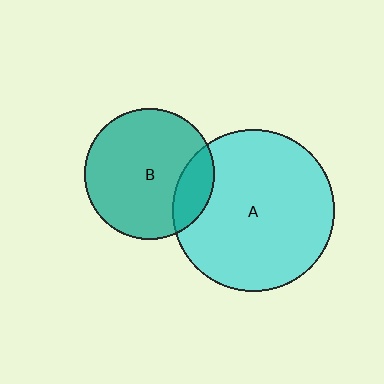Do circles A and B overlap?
Yes.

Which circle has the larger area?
Circle A (cyan).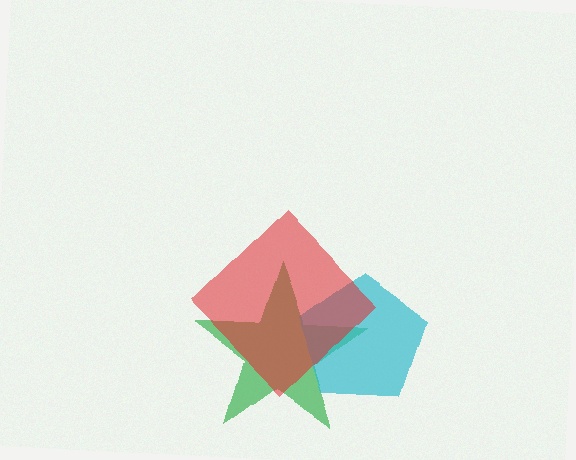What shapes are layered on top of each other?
The layered shapes are: a green star, a cyan pentagon, a red diamond.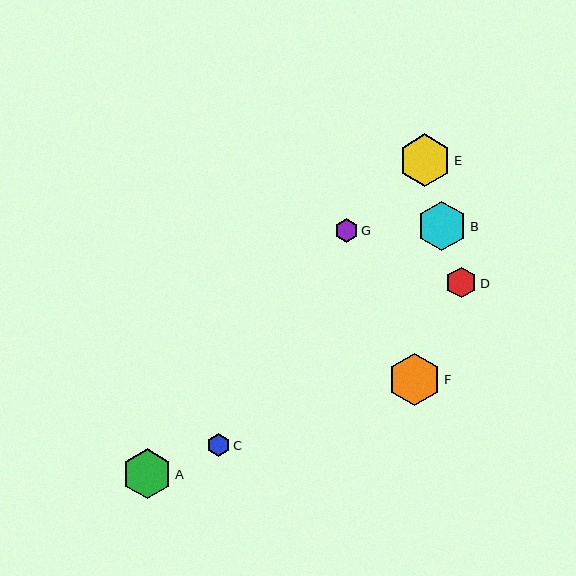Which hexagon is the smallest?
Hexagon C is the smallest with a size of approximately 24 pixels.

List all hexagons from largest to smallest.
From largest to smallest: E, F, A, B, D, G, C.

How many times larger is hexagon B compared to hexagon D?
Hexagon B is approximately 1.6 times the size of hexagon D.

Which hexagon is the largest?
Hexagon E is the largest with a size of approximately 52 pixels.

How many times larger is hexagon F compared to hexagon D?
Hexagon F is approximately 1.7 times the size of hexagon D.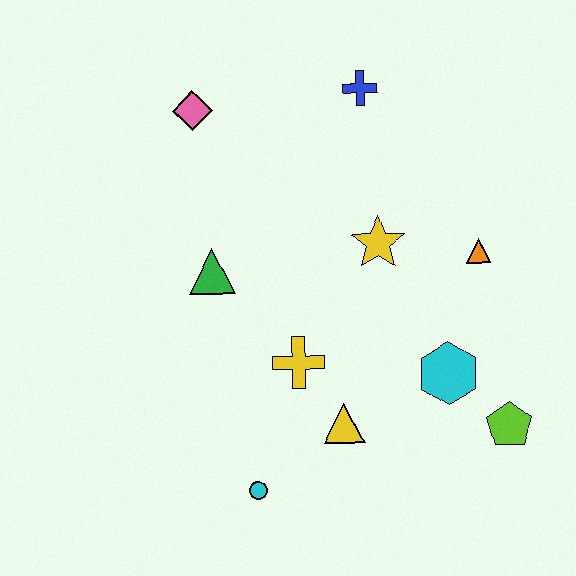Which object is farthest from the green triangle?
The lime pentagon is farthest from the green triangle.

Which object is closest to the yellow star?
The orange triangle is closest to the yellow star.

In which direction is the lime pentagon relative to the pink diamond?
The lime pentagon is below the pink diamond.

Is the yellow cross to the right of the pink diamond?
Yes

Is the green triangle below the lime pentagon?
No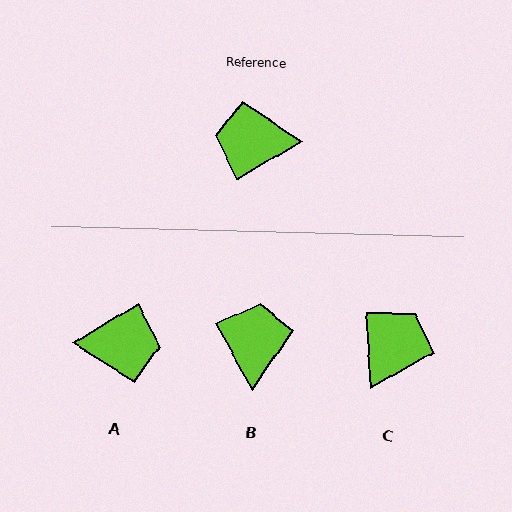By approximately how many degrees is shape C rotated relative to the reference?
Approximately 117 degrees clockwise.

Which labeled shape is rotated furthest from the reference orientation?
A, about 179 degrees away.